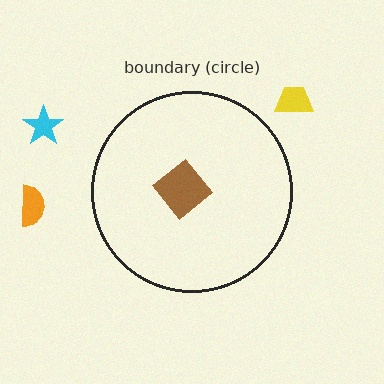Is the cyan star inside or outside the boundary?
Outside.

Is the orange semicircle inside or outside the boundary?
Outside.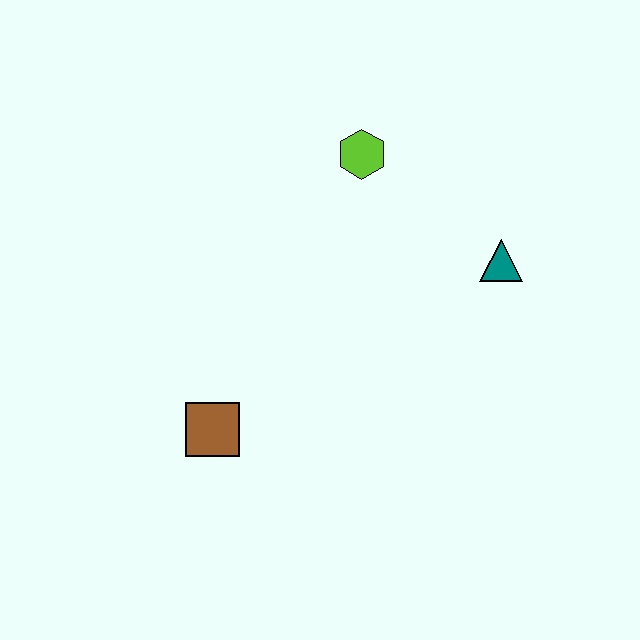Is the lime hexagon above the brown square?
Yes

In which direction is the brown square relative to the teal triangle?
The brown square is to the left of the teal triangle.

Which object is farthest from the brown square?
The teal triangle is farthest from the brown square.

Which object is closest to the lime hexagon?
The teal triangle is closest to the lime hexagon.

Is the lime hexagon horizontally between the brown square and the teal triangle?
Yes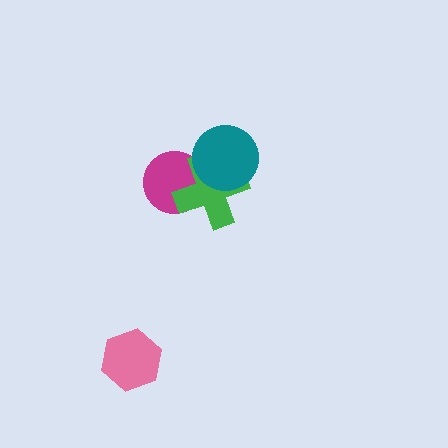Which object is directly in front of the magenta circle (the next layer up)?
The green cross is directly in front of the magenta circle.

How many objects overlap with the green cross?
2 objects overlap with the green cross.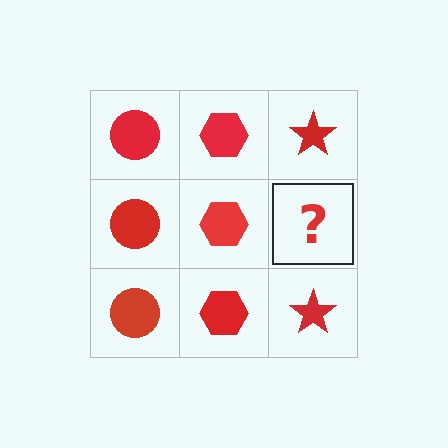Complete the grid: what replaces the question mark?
The question mark should be replaced with a red star.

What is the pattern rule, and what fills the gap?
The rule is that each column has a consistent shape. The gap should be filled with a red star.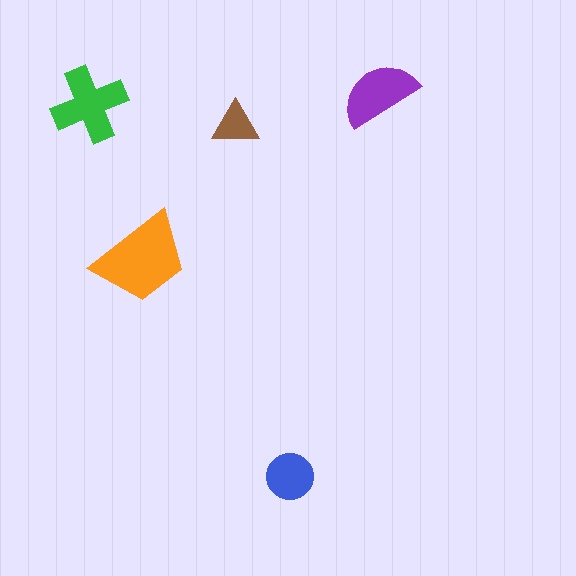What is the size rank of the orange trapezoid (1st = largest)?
1st.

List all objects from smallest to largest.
The brown triangle, the blue circle, the purple semicircle, the green cross, the orange trapezoid.